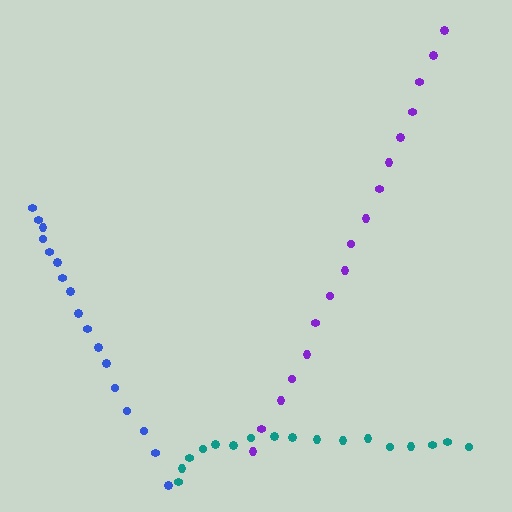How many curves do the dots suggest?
There are 3 distinct paths.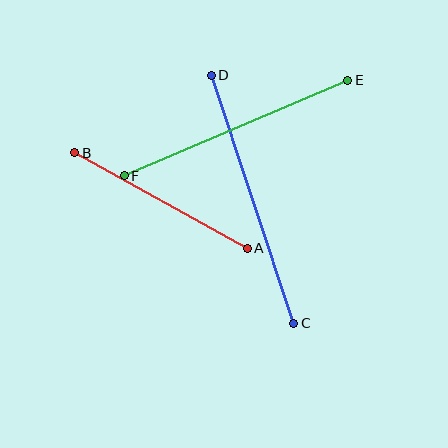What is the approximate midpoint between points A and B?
The midpoint is at approximately (161, 201) pixels.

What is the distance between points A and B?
The distance is approximately 197 pixels.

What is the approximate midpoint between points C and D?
The midpoint is at approximately (252, 199) pixels.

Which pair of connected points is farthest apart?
Points C and D are farthest apart.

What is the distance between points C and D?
The distance is approximately 261 pixels.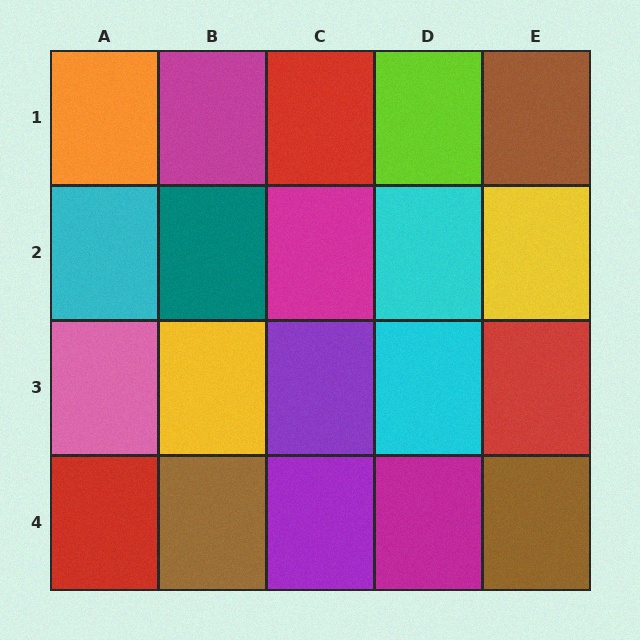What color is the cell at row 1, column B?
Magenta.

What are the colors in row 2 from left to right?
Cyan, teal, magenta, cyan, yellow.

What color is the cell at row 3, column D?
Cyan.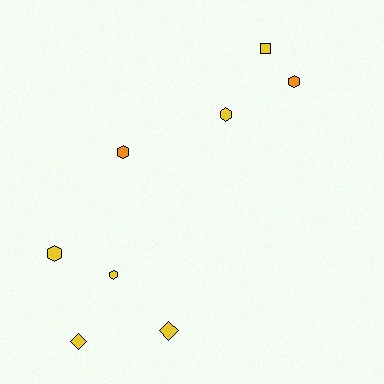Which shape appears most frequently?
Hexagon, with 5 objects.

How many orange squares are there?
There are no orange squares.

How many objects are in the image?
There are 8 objects.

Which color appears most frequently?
Yellow, with 6 objects.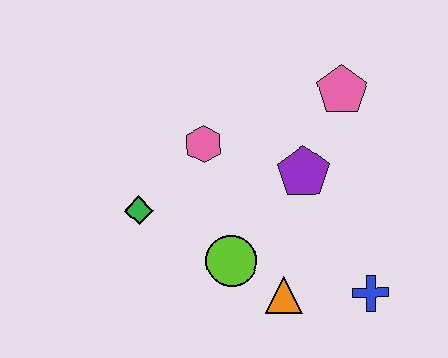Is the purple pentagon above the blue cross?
Yes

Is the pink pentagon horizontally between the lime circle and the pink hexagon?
No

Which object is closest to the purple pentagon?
The pink pentagon is closest to the purple pentagon.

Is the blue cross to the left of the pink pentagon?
No